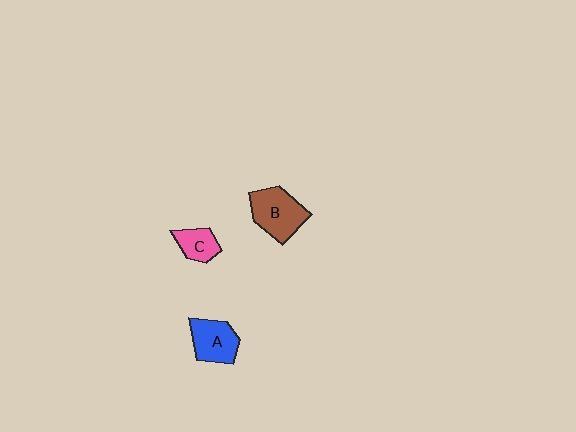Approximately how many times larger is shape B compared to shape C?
Approximately 1.9 times.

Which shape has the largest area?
Shape B (brown).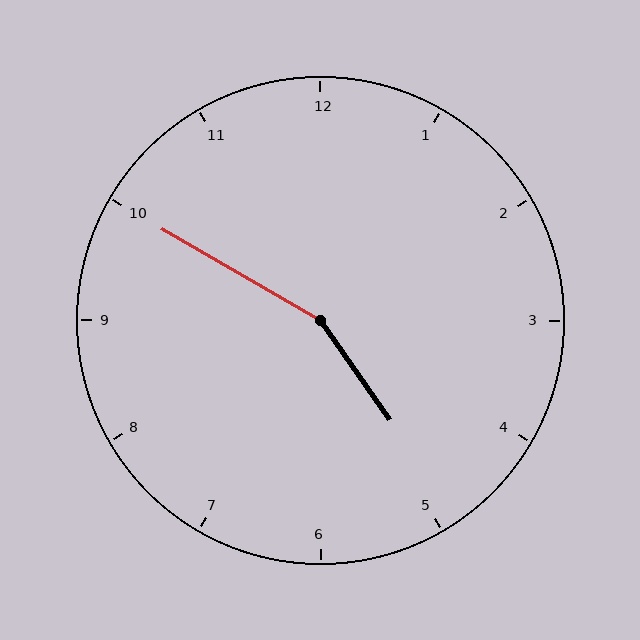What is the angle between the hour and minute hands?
Approximately 155 degrees.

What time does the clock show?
4:50.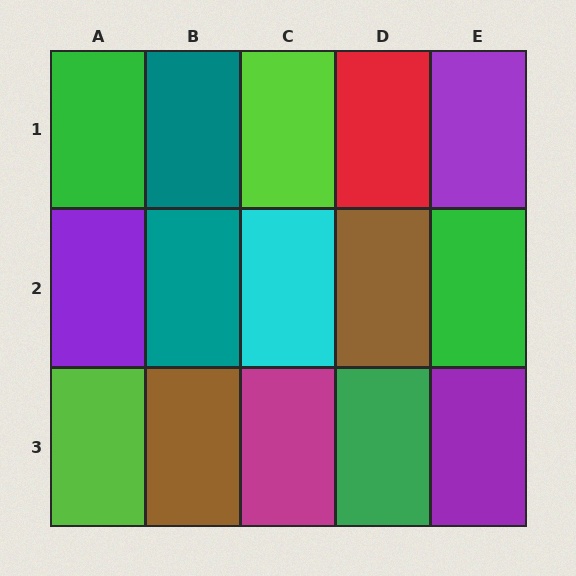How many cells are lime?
2 cells are lime.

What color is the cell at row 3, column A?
Lime.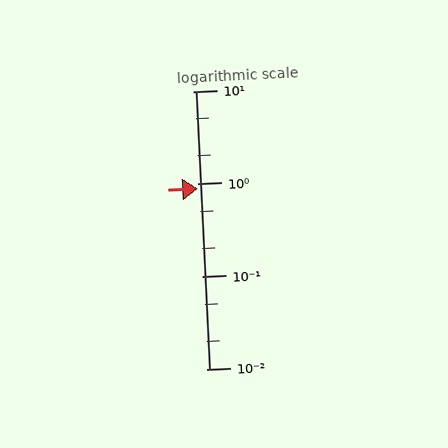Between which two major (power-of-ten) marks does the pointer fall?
The pointer is between 0.1 and 1.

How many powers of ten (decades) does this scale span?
The scale spans 3 decades, from 0.01 to 10.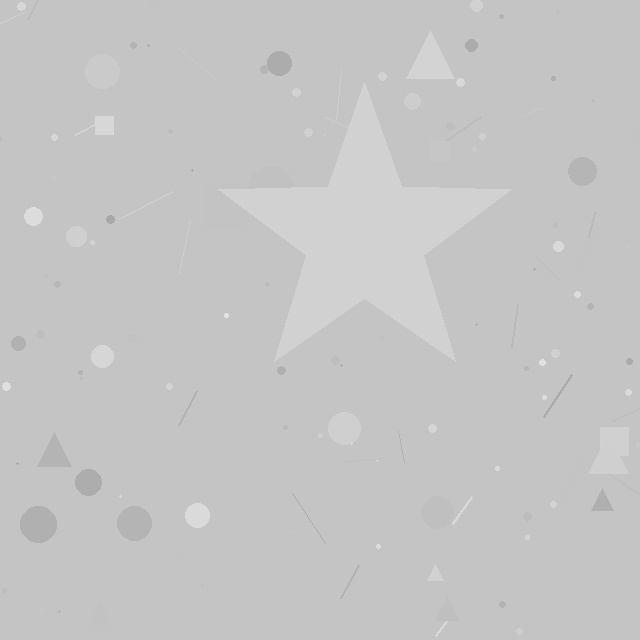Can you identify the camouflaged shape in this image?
The camouflaged shape is a star.